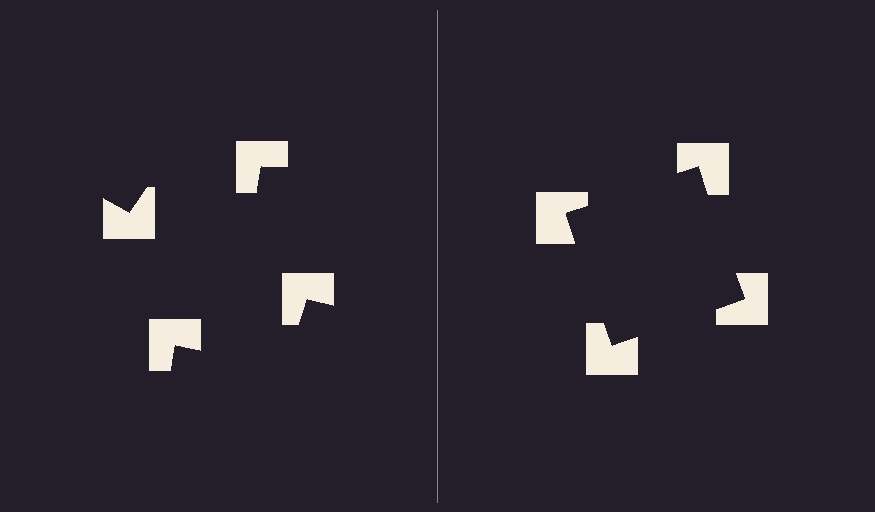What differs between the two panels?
The notched squares are positioned identically on both sides; only the wedge orientations differ. On the right they align to a square; on the left they are misaligned.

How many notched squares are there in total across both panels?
8 — 4 on each side.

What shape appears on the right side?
An illusory square.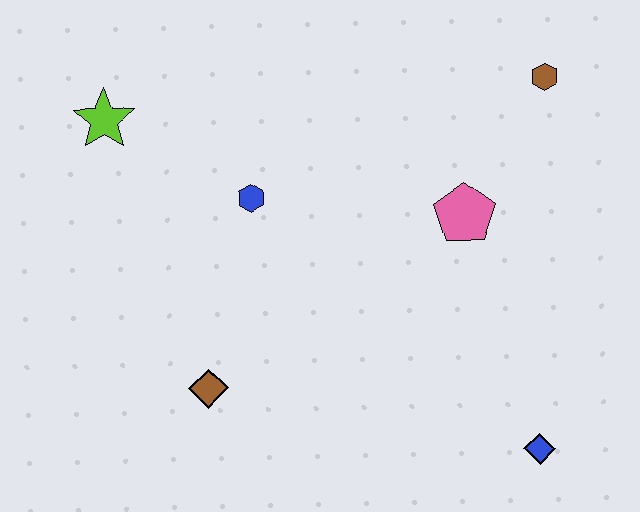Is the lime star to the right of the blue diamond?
No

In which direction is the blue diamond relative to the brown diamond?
The blue diamond is to the right of the brown diamond.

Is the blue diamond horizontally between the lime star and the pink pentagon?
No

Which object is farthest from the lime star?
The blue diamond is farthest from the lime star.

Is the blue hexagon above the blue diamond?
Yes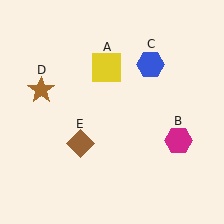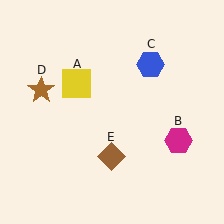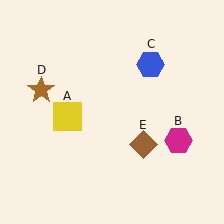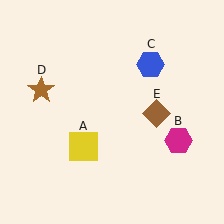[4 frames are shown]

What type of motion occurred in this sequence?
The yellow square (object A), brown diamond (object E) rotated counterclockwise around the center of the scene.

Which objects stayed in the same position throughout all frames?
Magenta hexagon (object B) and blue hexagon (object C) and brown star (object D) remained stationary.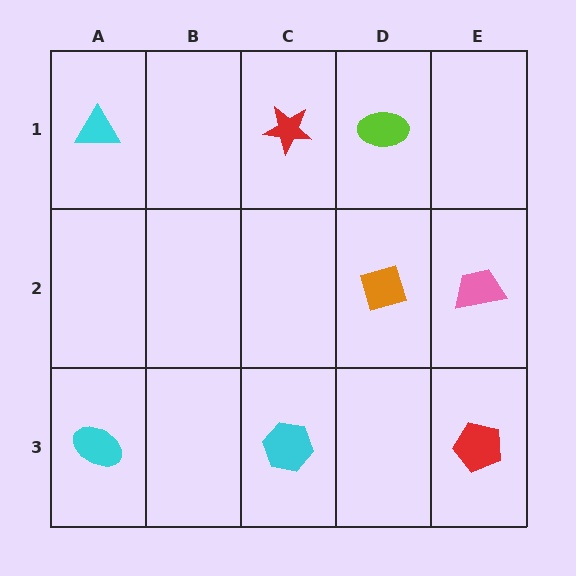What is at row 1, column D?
A lime ellipse.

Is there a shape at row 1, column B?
No, that cell is empty.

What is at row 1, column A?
A cyan triangle.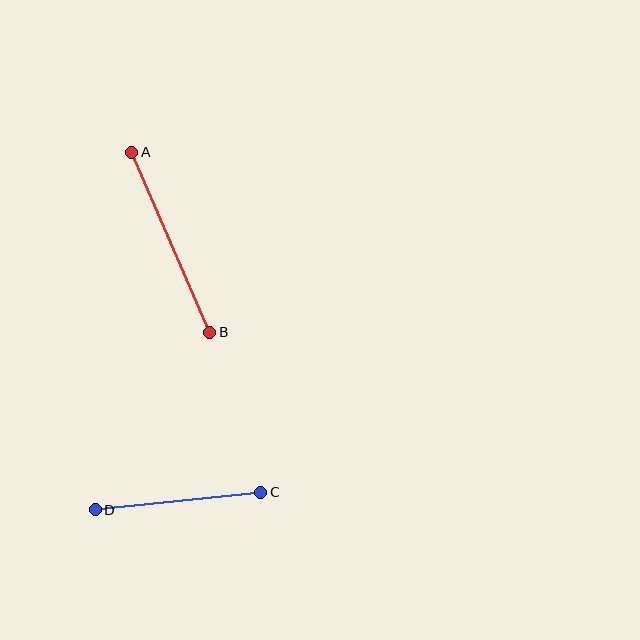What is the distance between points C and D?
The distance is approximately 166 pixels.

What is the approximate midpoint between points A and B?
The midpoint is at approximately (171, 242) pixels.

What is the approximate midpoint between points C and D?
The midpoint is at approximately (178, 501) pixels.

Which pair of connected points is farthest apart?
Points A and B are farthest apart.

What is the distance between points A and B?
The distance is approximately 196 pixels.